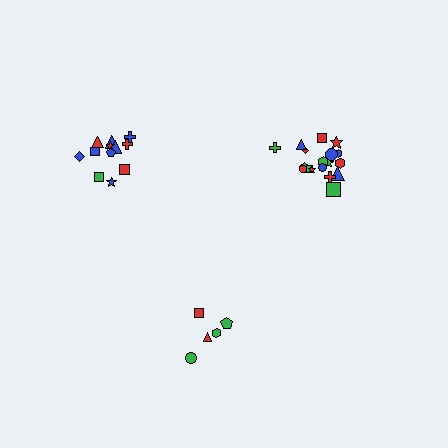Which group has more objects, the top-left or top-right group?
The top-right group.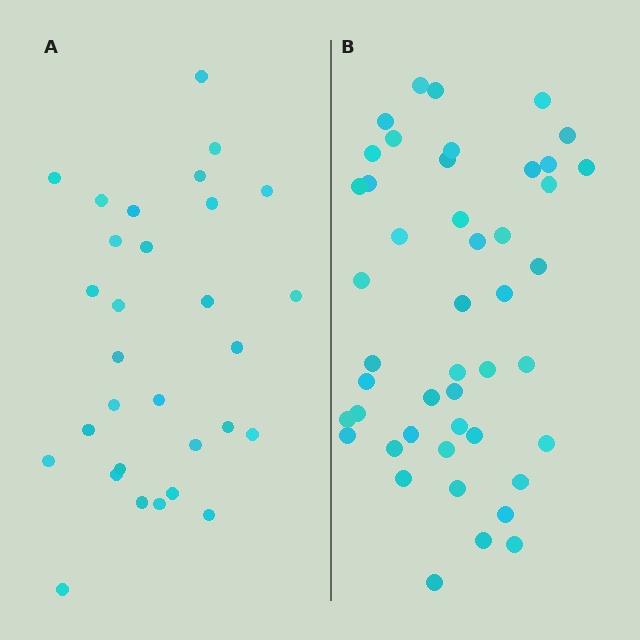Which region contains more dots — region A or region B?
Region B (the right region) has more dots.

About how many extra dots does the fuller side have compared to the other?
Region B has approximately 15 more dots than region A.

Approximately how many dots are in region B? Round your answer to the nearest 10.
About 50 dots. (The exact count is 46, which rounds to 50.)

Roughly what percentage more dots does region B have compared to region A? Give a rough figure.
About 55% more.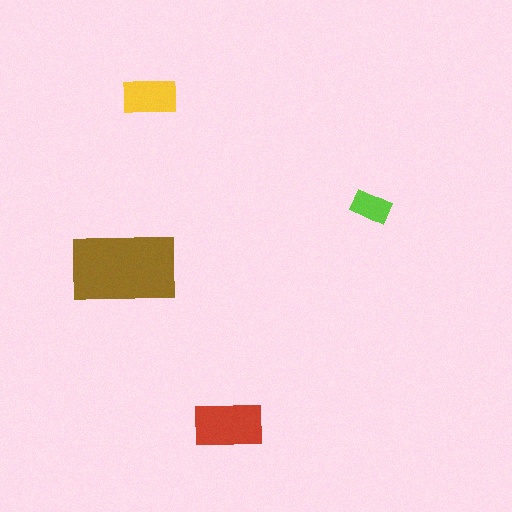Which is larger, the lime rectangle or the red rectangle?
The red one.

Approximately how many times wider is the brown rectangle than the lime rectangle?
About 2.5 times wider.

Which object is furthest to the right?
The lime rectangle is rightmost.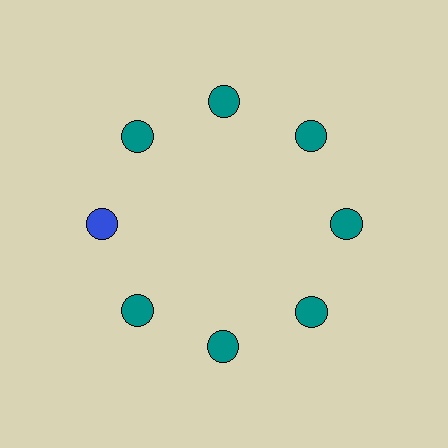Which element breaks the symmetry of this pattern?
The blue circle at roughly the 9 o'clock position breaks the symmetry. All other shapes are teal circles.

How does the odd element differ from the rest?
It has a different color: blue instead of teal.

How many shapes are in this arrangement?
There are 8 shapes arranged in a ring pattern.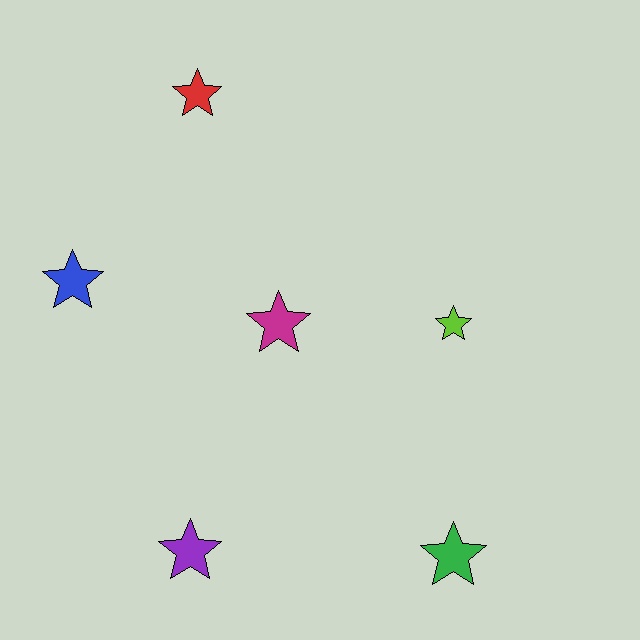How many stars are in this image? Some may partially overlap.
There are 6 stars.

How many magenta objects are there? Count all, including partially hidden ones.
There is 1 magenta object.